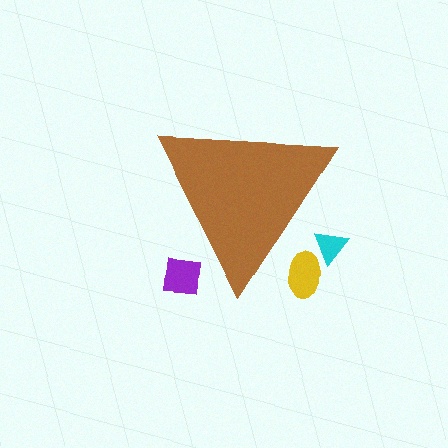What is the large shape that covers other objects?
A brown triangle.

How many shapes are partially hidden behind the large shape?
3 shapes are partially hidden.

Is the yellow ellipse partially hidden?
Yes, the yellow ellipse is partially hidden behind the brown triangle.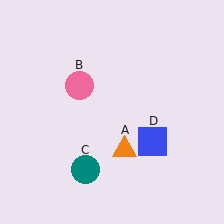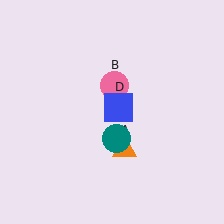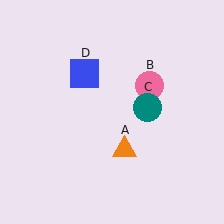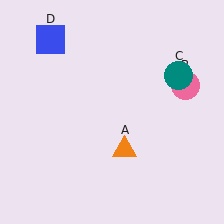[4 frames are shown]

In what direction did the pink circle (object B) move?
The pink circle (object B) moved right.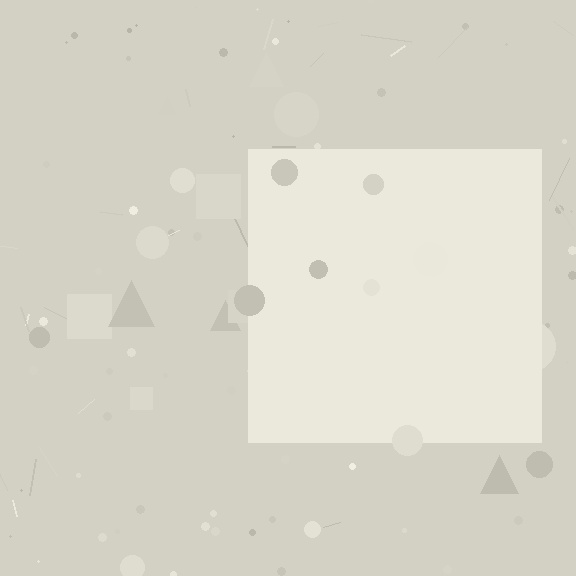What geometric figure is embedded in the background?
A square is embedded in the background.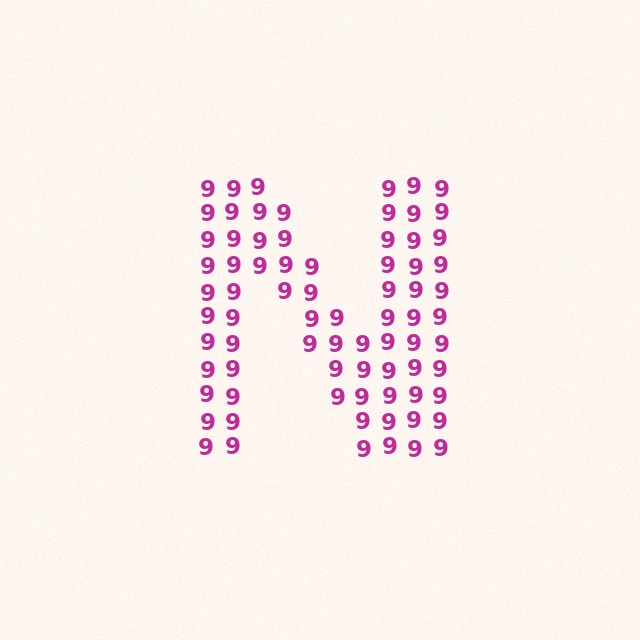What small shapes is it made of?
It is made of small digit 9's.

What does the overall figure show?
The overall figure shows the letter N.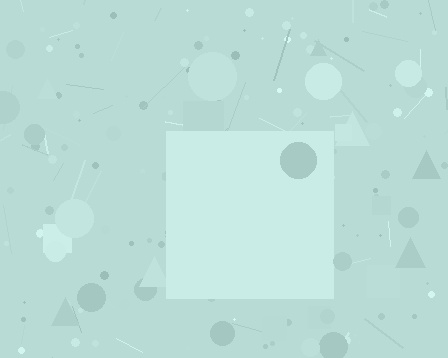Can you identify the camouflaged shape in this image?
The camouflaged shape is a square.